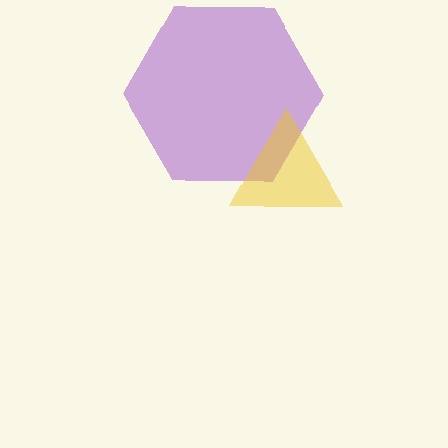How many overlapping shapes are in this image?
There are 2 overlapping shapes in the image.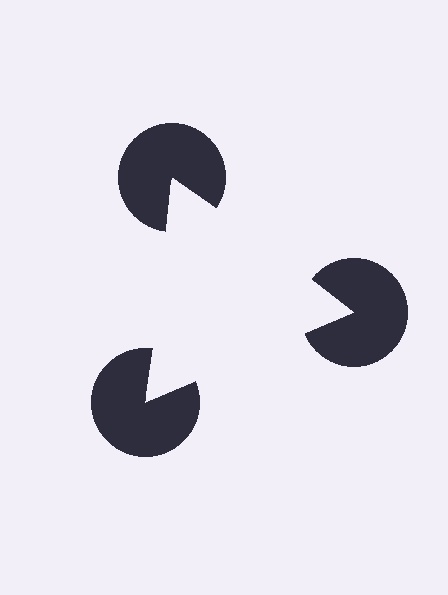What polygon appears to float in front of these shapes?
An illusory triangle — its edges are inferred from the aligned wedge cuts in the pac-man discs, not physically drawn.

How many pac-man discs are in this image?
There are 3 — one at each vertex of the illusory triangle.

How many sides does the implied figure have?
3 sides.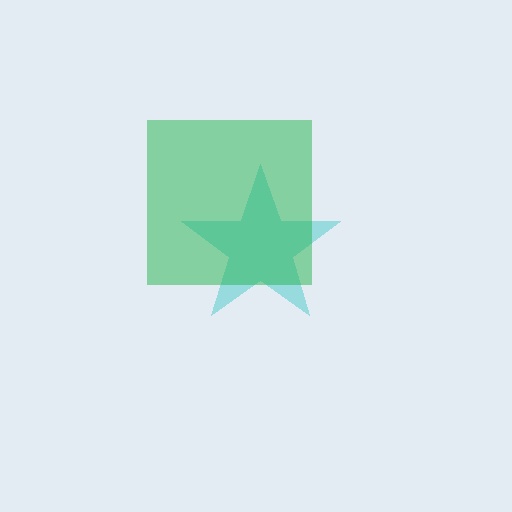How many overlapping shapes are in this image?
There are 2 overlapping shapes in the image.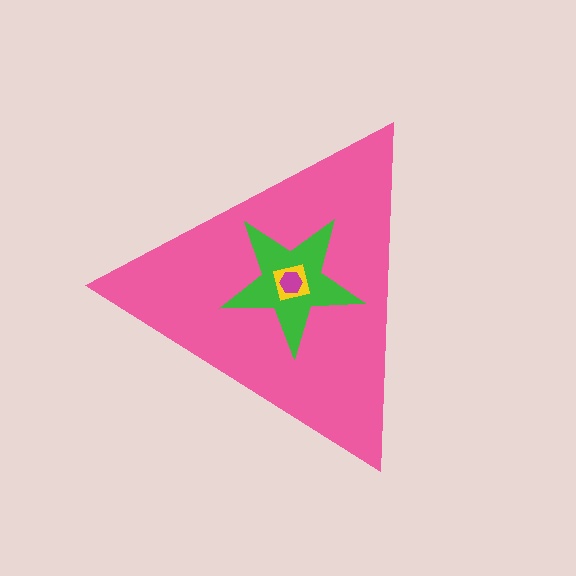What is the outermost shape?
The pink triangle.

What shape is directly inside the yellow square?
The magenta hexagon.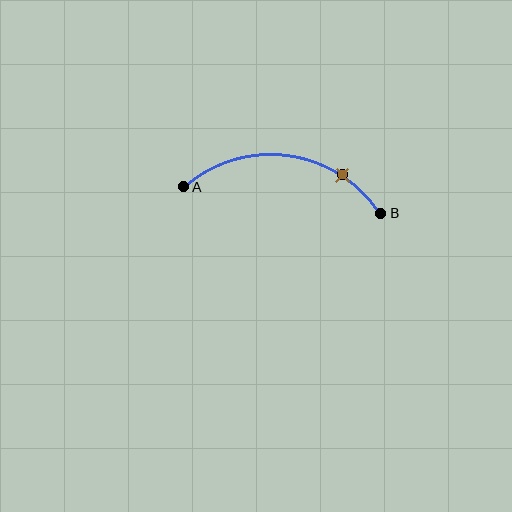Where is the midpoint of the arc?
The arc midpoint is the point on the curve farthest from the straight line joining A and B. It sits above that line.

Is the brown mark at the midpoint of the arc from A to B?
No. The brown mark lies on the arc but is closer to endpoint B. The arc midpoint would be at the point on the curve equidistant along the arc from both A and B.